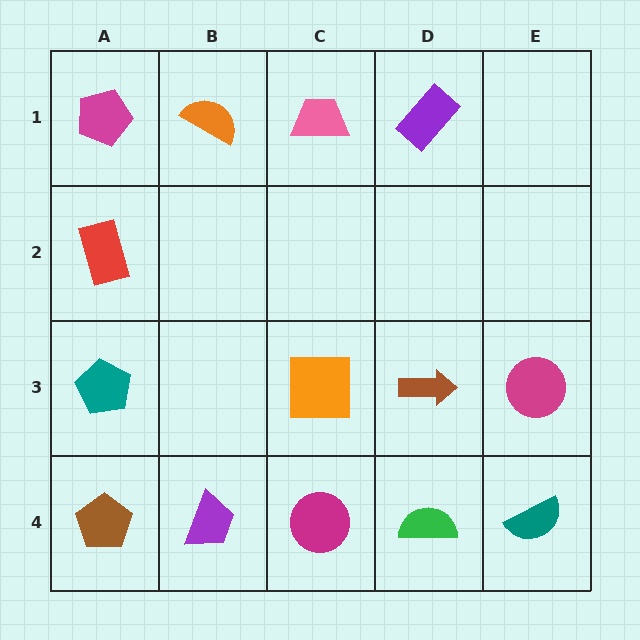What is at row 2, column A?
A red rectangle.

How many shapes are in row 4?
5 shapes.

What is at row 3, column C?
An orange square.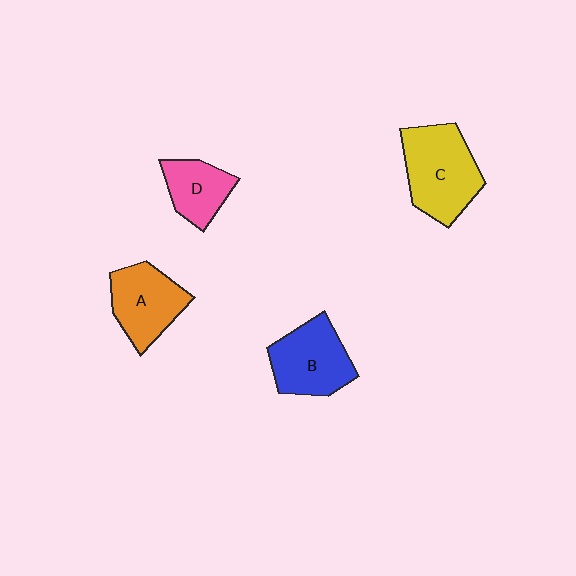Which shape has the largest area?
Shape C (yellow).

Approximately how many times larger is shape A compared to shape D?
Approximately 1.3 times.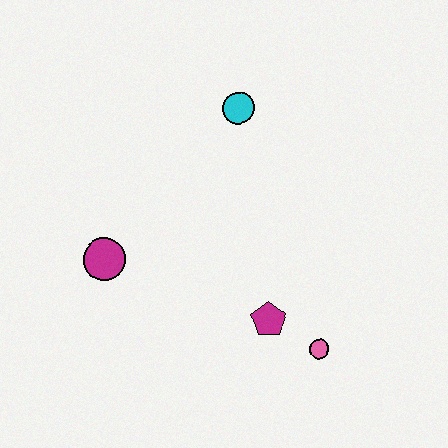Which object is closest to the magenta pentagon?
The pink circle is closest to the magenta pentagon.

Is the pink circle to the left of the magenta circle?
No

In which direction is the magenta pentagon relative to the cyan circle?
The magenta pentagon is below the cyan circle.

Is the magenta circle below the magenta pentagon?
No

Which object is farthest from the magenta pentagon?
The cyan circle is farthest from the magenta pentagon.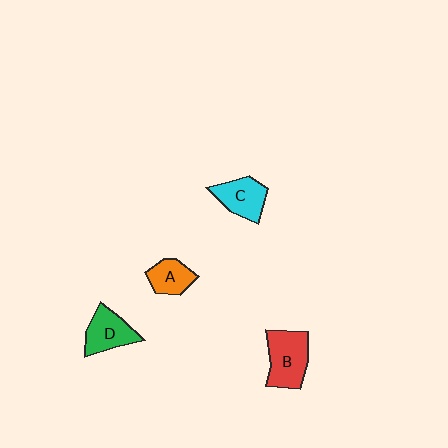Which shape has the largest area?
Shape B (red).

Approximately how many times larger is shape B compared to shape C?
Approximately 1.3 times.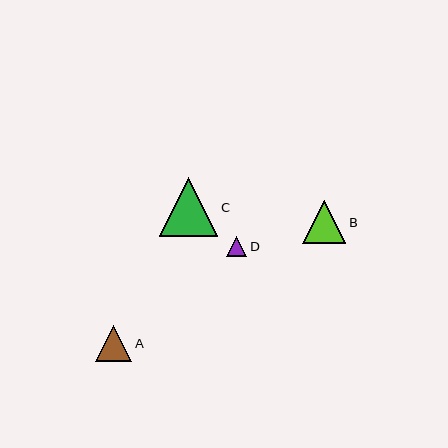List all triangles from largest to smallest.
From largest to smallest: C, B, A, D.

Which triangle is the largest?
Triangle C is the largest with a size of approximately 59 pixels.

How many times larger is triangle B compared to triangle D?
Triangle B is approximately 2.1 times the size of triangle D.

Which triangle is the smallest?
Triangle D is the smallest with a size of approximately 20 pixels.